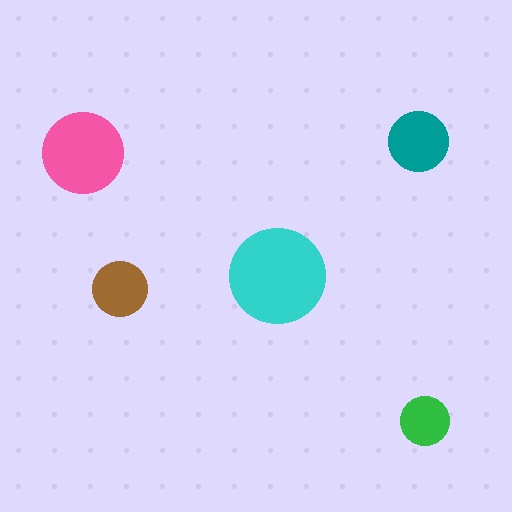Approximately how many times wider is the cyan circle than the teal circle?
About 1.5 times wider.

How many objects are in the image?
There are 5 objects in the image.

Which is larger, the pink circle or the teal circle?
The pink one.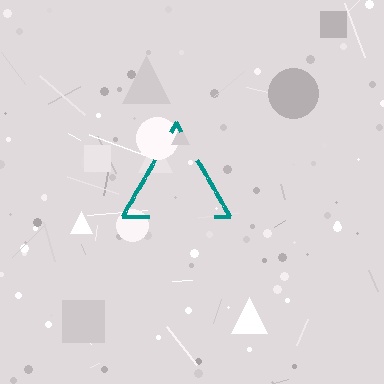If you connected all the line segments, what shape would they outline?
They would outline a triangle.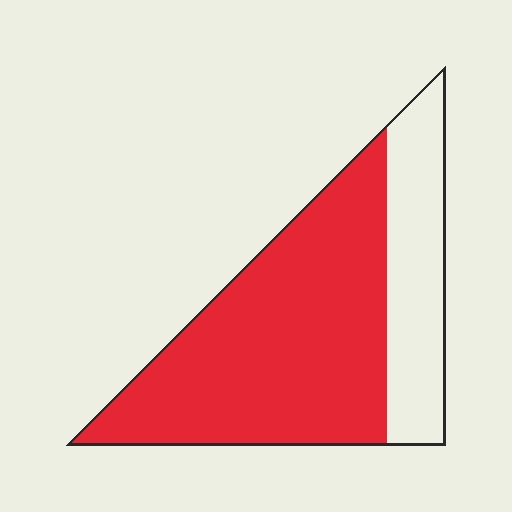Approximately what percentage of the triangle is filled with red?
Approximately 70%.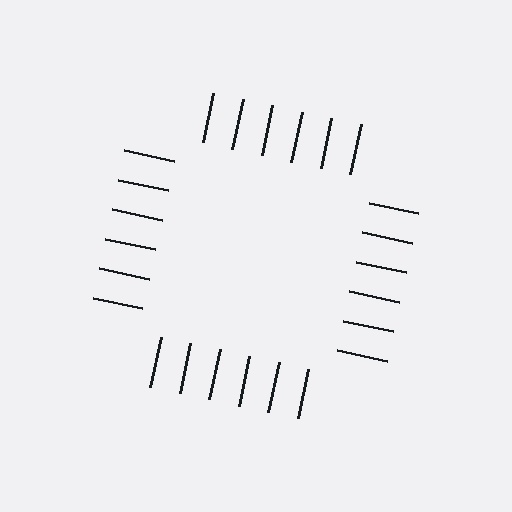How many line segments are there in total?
24 — 6 along each of the 4 edges.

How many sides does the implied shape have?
4 sides — the line-ends trace a square.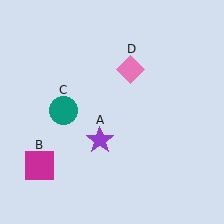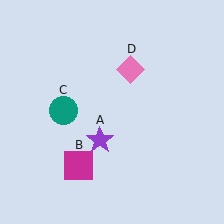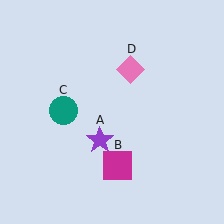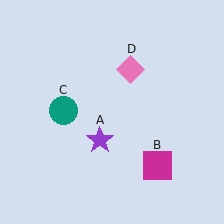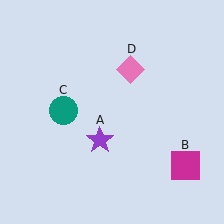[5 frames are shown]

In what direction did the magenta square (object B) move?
The magenta square (object B) moved right.